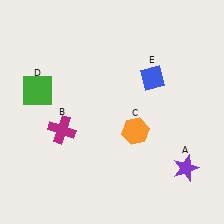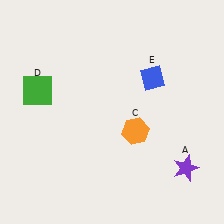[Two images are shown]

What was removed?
The magenta cross (B) was removed in Image 2.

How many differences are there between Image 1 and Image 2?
There is 1 difference between the two images.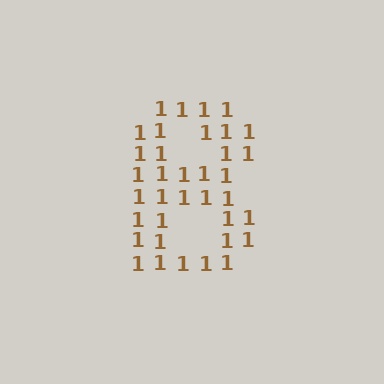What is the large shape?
The large shape is the digit 8.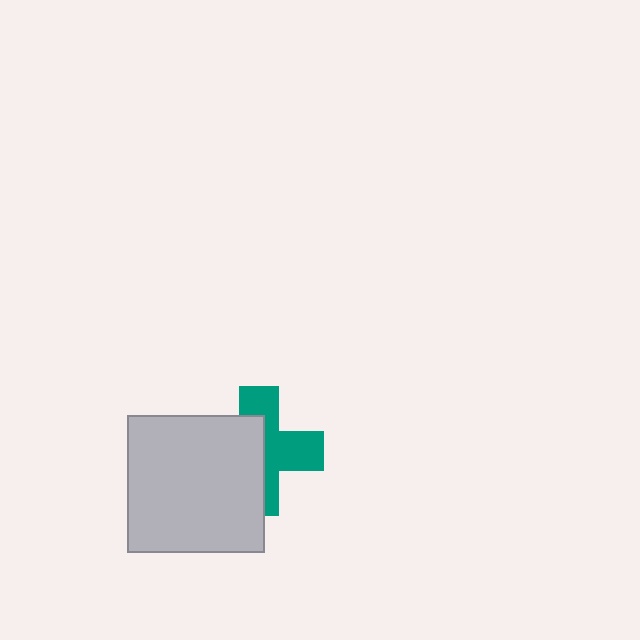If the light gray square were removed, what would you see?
You would see the complete teal cross.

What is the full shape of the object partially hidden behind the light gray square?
The partially hidden object is a teal cross.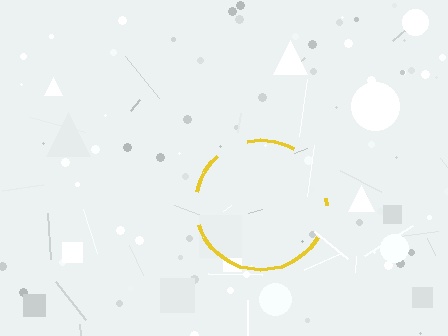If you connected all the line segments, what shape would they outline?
They would outline a circle.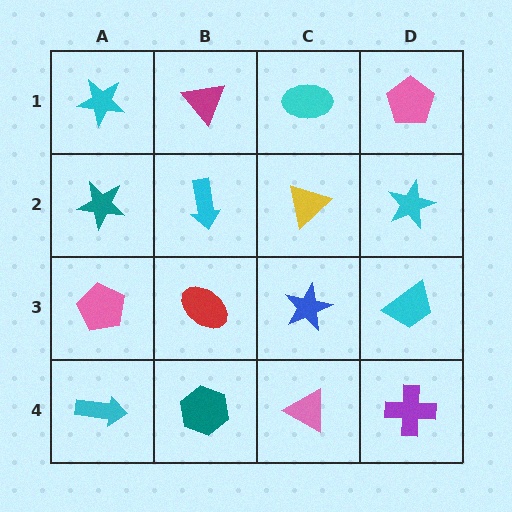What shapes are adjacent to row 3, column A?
A teal star (row 2, column A), a cyan arrow (row 4, column A), a red ellipse (row 3, column B).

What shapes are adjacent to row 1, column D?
A cyan star (row 2, column D), a cyan ellipse (row 1, column C).